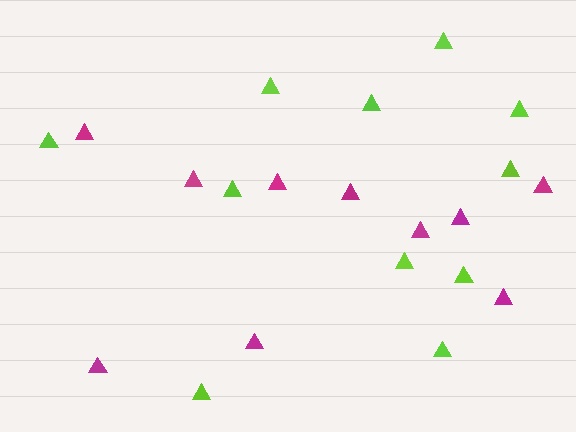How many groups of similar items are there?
There are 2 groups: one group of lime triangles (11) and one group of magenta triangles (10).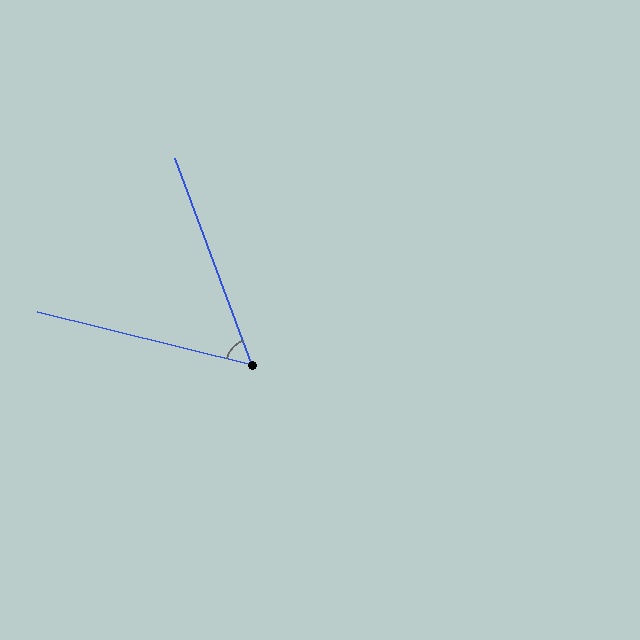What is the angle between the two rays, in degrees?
Approximately 55 degrees.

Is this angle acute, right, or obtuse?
It is acute.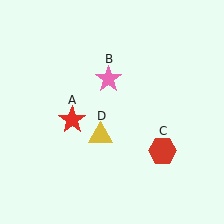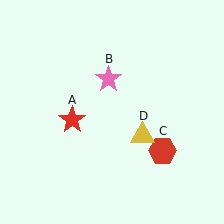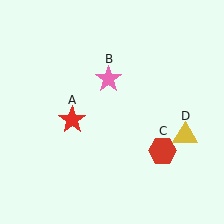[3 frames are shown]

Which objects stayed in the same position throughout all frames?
Red star (object A) and pink star (object B) and red hexagon (object C) remained stationary.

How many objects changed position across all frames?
1 object changed position: yellow triangle (object D).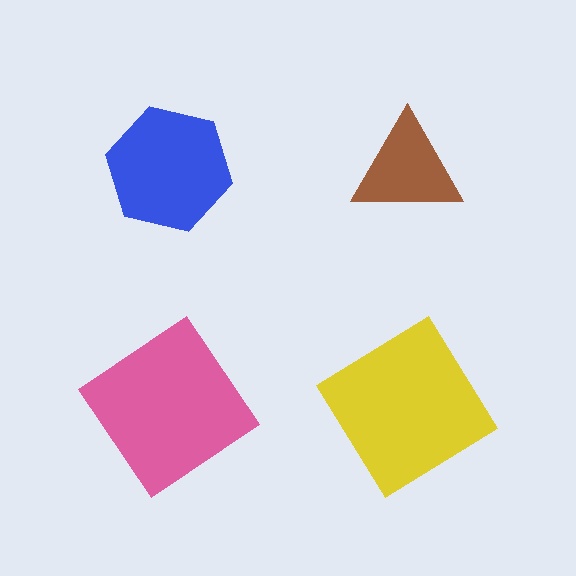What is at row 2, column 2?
A yellow diamond.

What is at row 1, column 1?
A blue hexagon.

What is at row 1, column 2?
A brown triangle.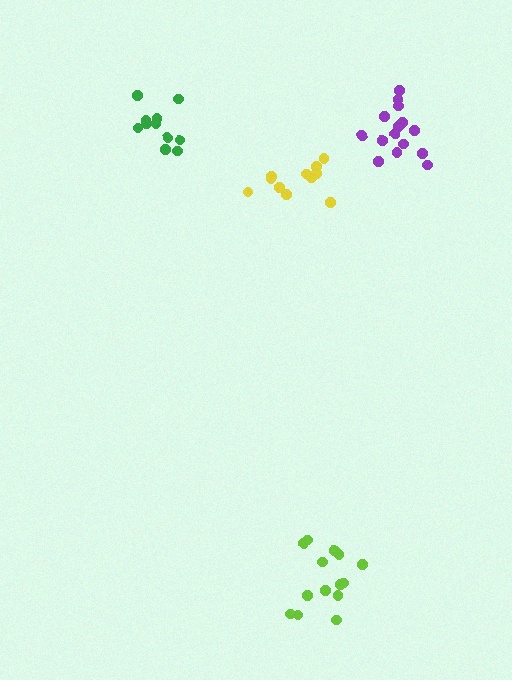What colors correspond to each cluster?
The clusters are colored: lime, yellow, purple, green.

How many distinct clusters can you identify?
There are 4 distinct clusters.